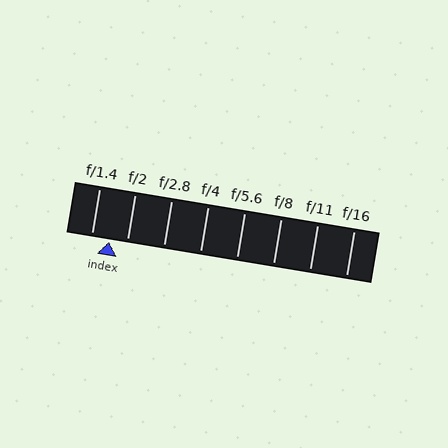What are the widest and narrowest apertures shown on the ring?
The widest aperture shown is f/1.4 and the narrowest is f/16.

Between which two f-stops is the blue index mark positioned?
The index mark is between f/1.4 and f/2.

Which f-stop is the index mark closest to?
The index mark is closest to f/2.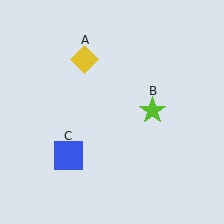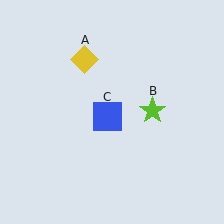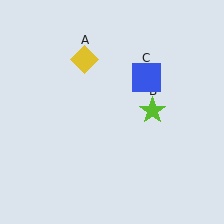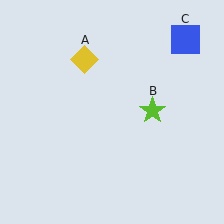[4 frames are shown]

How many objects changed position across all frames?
1 object changed position: blue square (object C).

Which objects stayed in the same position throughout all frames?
Yellow diamond (object A) and lime star (object B) remained stationary.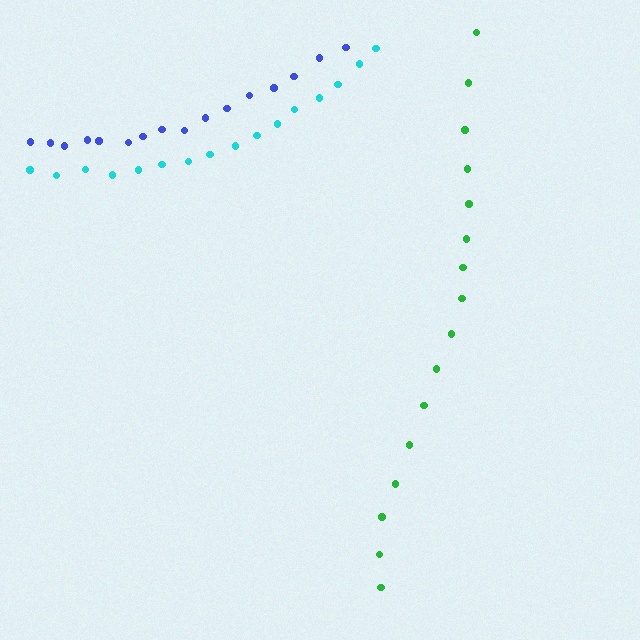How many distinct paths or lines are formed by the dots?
There are 3 distinct paths.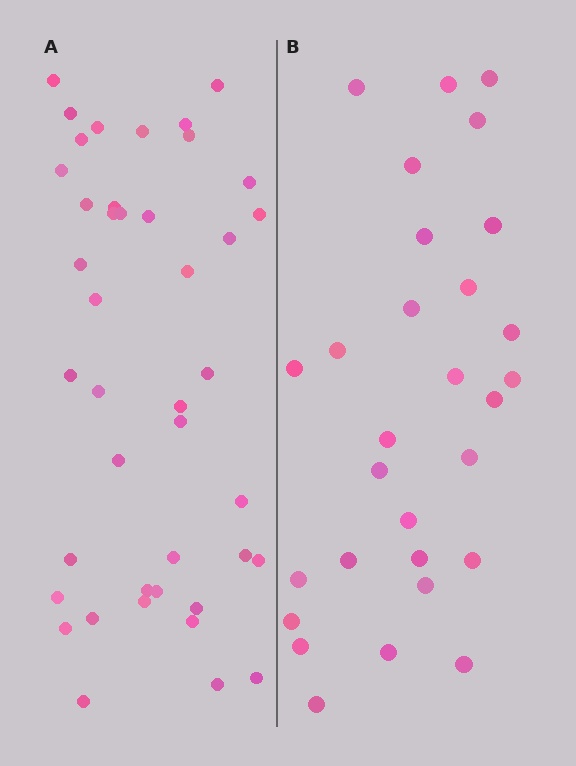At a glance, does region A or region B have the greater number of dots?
Region A (the left region) has more dots.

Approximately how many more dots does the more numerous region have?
Region A has approximately 15 more dots than region B.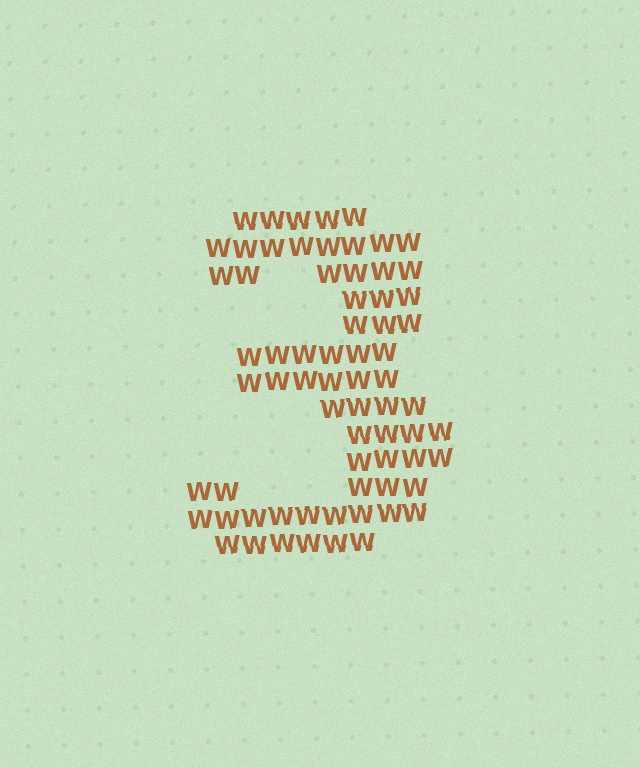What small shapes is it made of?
It is made of small letter W's.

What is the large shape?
The large shape is the digit 3.